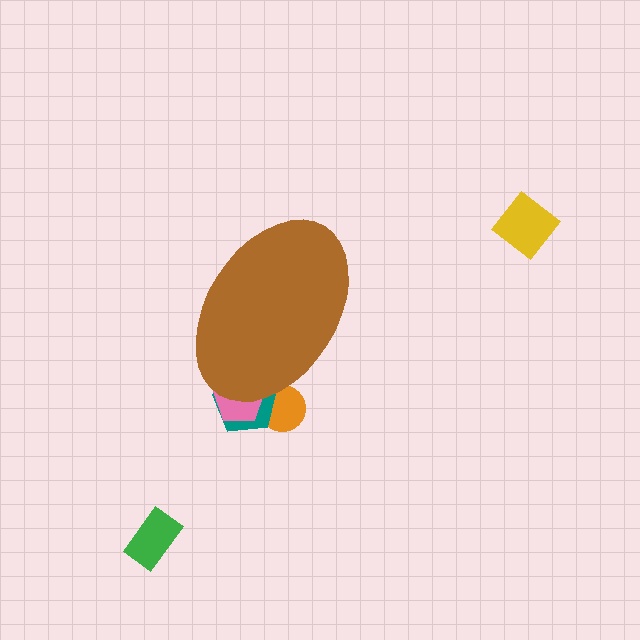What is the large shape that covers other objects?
A brown ellipse.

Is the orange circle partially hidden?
Yes, the orange circle is partially hidden behind the brown ellipse.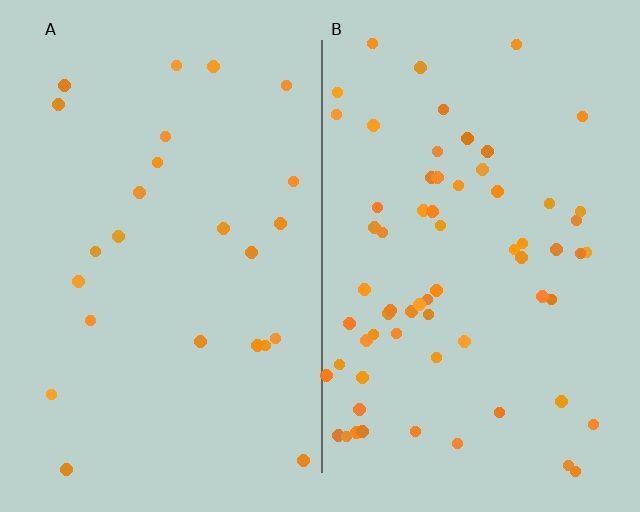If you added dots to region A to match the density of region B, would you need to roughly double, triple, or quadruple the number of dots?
Approximately triple.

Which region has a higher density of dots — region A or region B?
B (the right).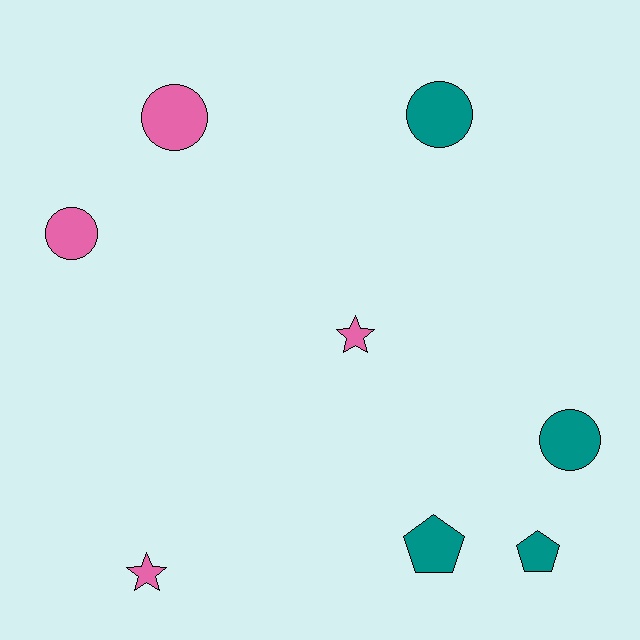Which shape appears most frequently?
Circle, with 4 objects.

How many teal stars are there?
There are no teal stars.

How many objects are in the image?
There are 8 objects.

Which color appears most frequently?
Pink, with 4 objects.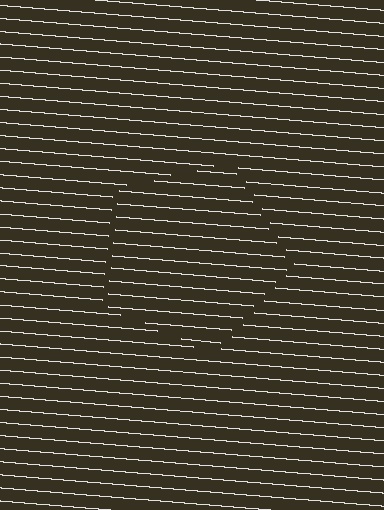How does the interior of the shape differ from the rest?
The interior of the shape contains the same grating, shifted by half a period — the contour is defined by the phase discontinuity where line-ends from the inner and outer gratings abut.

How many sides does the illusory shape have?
5 sides — the line-ends trace a pentagon.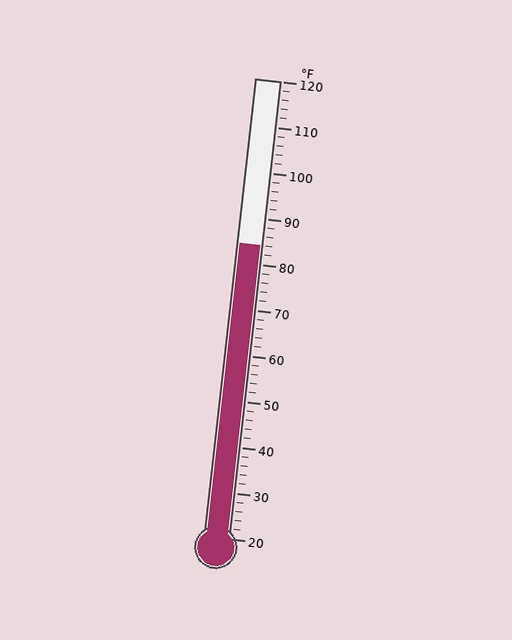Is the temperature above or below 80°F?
The temperature is above 80°F.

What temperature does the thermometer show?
The thermometer shows approximately 84°F.